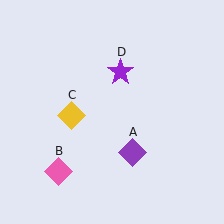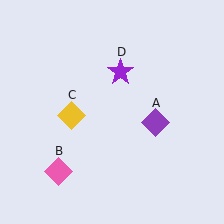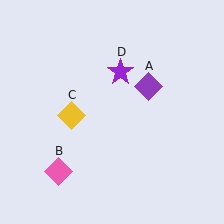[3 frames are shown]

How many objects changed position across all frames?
1 object changed position: purple diamond (object A).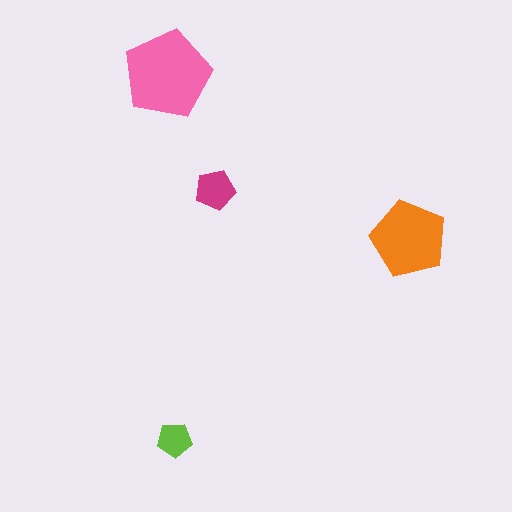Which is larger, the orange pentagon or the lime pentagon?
The orange one.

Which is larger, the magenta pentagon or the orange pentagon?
The orange one.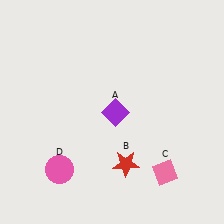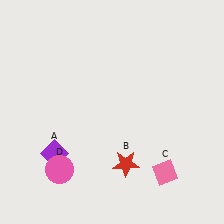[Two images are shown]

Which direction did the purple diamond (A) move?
The purple diamond (A) moved left.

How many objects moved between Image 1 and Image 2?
1 object moved between the two images.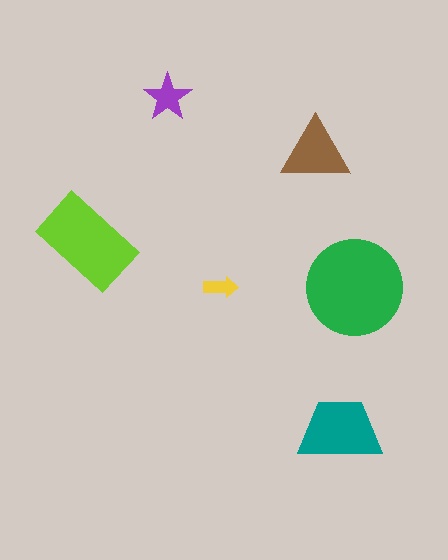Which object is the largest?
The green circle.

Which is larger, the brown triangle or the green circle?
The green circle.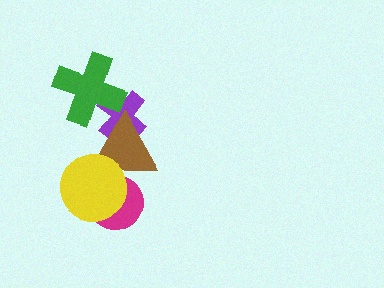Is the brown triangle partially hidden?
Yes, it is partially covered by another shape.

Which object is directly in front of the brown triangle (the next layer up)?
The magenta circle is directly in front of the brown triangle.